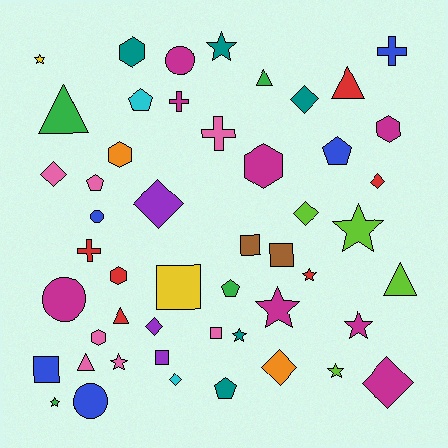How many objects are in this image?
There are 50 objects.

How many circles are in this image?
There are 4 circles.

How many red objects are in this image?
There are 6 red objects.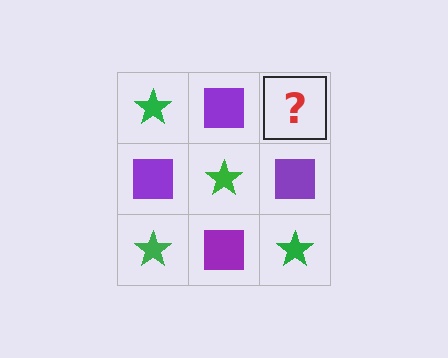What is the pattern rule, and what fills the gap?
The rule is that it alternates green star and purple square in a checkerboard pattern. The gap should be filled with a green star.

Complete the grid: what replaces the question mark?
The question mark should be replaced with a green star.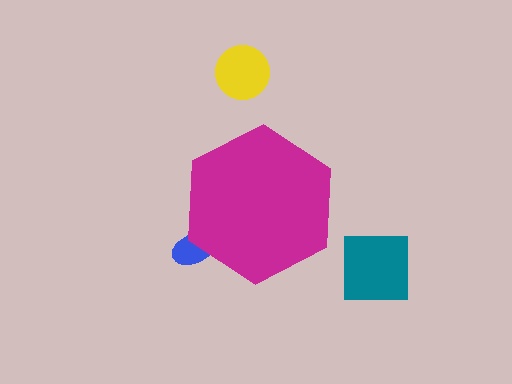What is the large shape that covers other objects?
A magenta hexagon.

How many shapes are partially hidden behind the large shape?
1 shape is partially hidden.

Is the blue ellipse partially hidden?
Yes, the blue ellipse is partially hidden behind the magenta hexagon.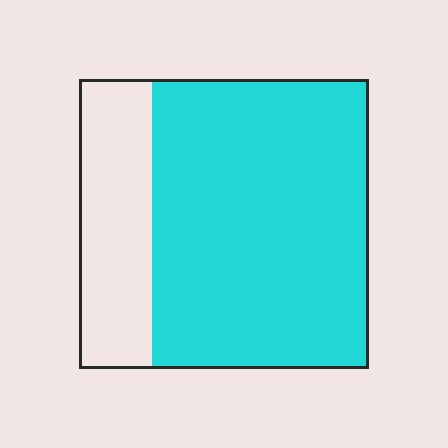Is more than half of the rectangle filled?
Yes.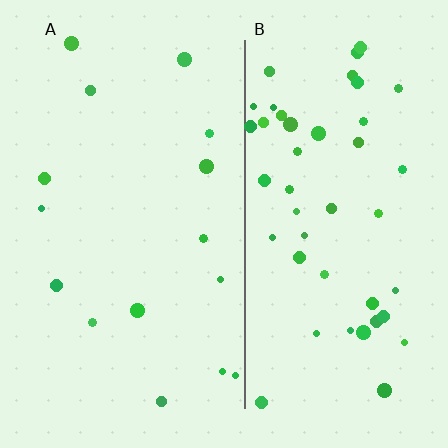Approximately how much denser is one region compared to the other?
Approximately 3.0× — region B over region A.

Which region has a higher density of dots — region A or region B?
B (the right).